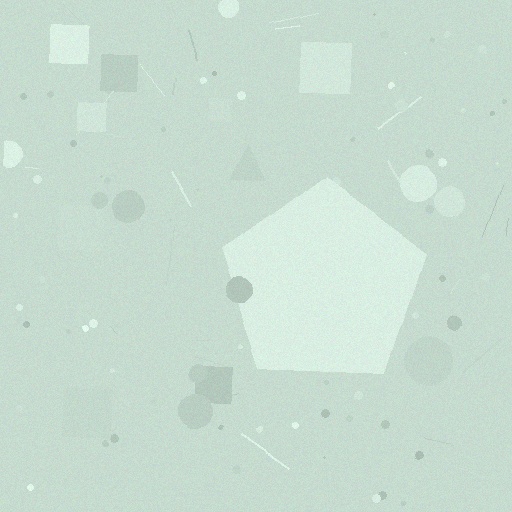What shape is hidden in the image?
A pentagon is hidden in the image.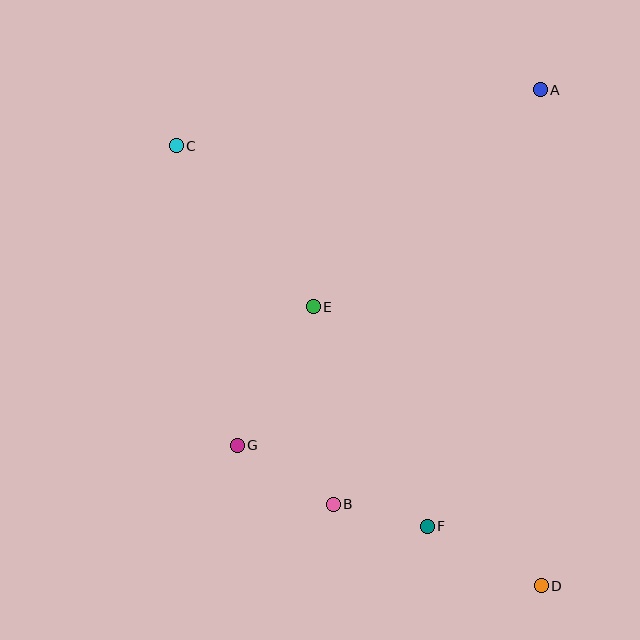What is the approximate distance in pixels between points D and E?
The distance between D and E is approximately 360 pixels.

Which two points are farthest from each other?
Points C and D are farthest from each other.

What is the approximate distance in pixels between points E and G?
The distance between E and G is approximately 158 pixels.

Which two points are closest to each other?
Points B and F are closest to each other.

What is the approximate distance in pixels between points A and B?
The distance between A and B is approximately 463 pixels.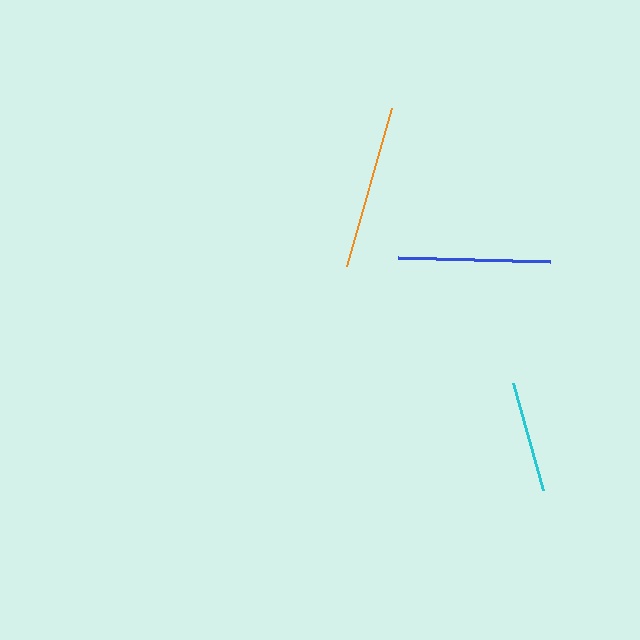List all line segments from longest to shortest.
From longest to shortest: orange, blue, cyan.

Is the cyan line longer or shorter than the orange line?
The orange line is longer than the cyan line.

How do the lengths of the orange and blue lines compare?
The orange and blue lines are approximately the same length.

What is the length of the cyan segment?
The cyan segment is approximately 111 pixels long.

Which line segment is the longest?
The orange line is the longest at approximately 165 pixels.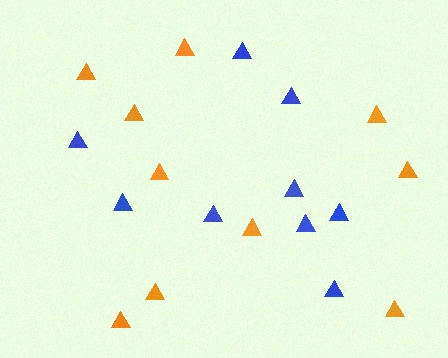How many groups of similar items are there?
There are 2 groups: one group of blue triangles (9) and one group of orange triangles (10).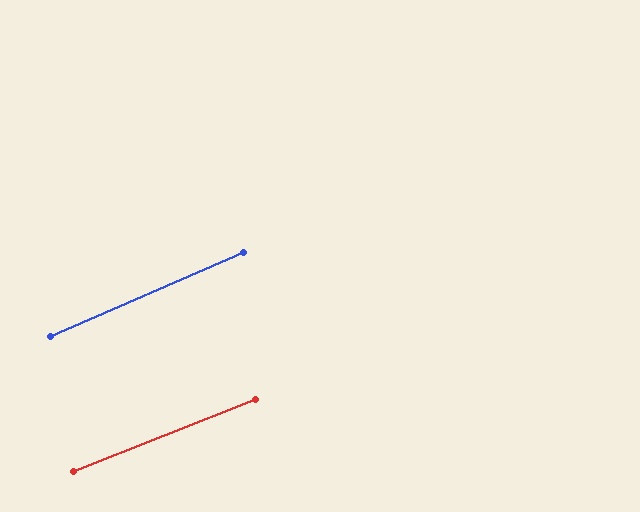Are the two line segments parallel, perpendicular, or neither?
Parallel — their directions differ by only 1.9°.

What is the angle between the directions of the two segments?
Approximately 2 degrees.